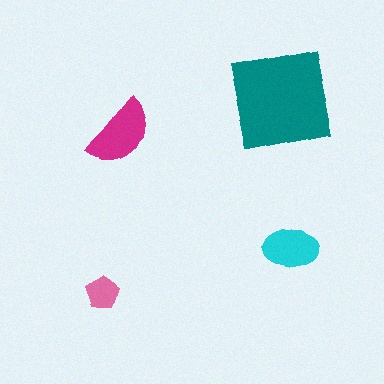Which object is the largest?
The teal square.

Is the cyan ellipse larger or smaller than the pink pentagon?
Larger.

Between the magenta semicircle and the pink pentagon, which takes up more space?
The magenta semicircle.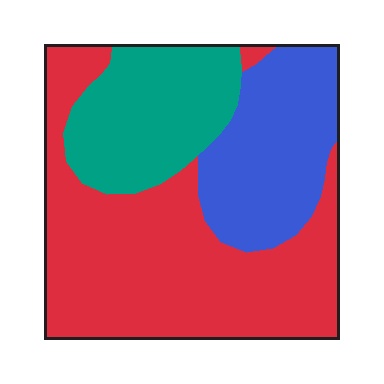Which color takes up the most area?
Red, at roughly 50%.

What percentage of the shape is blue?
Blue takes up about one quarter (1/4) of the shape.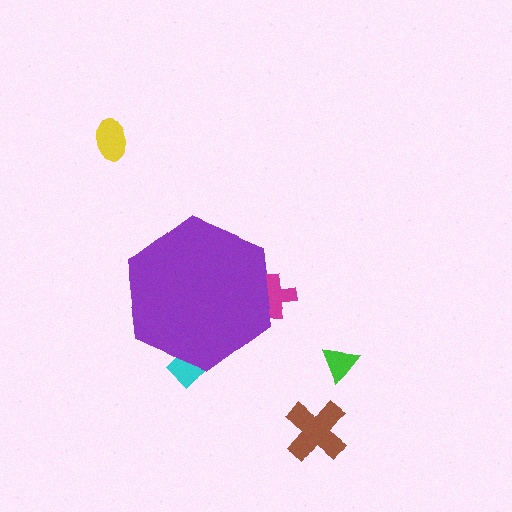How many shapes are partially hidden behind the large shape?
2 shapes are partially hidden.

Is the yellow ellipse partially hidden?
No, the yellow ellipse is fully visible.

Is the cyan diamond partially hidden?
Yes, the cyan diamond is partially hidden behind the purple hexagon.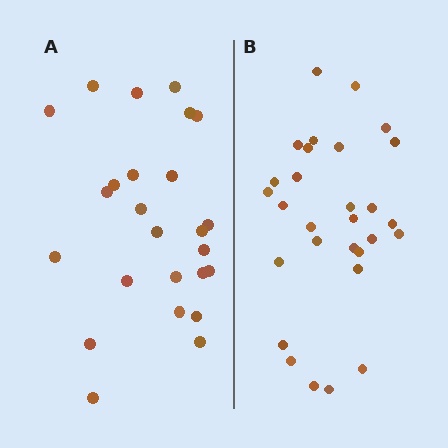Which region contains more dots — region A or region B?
Region B (the right region) has more dots.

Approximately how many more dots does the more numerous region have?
Region B has about 4 more dots than region A.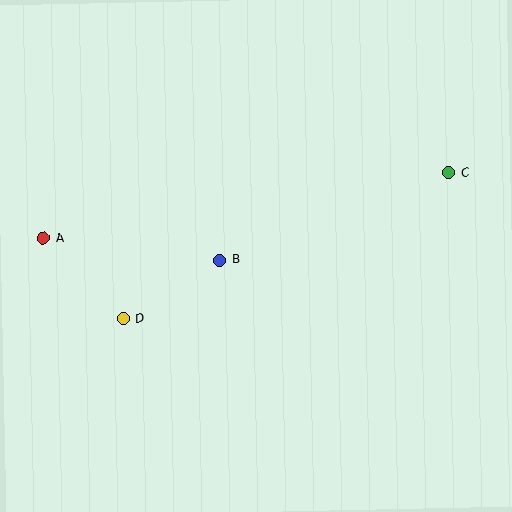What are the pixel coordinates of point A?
Point A is at (43, 238).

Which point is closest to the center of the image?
Point B at (220, 260) is closest to the center.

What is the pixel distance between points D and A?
The distance between D and A is 114 pixels.